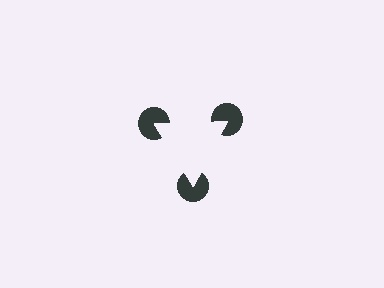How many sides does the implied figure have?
3 sides.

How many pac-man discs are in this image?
There are 3 — one at each vertex of the illusory triangle.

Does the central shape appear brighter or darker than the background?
It typically appears slightly brighter than the background, even though no actual brightness change is drawn.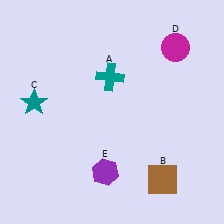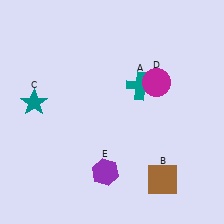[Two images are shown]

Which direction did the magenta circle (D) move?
The magenta circle (D) moved down.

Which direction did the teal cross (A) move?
The teal cross (A) moved right.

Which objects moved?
The objects that moved are: the teal cross (A), the magenta circle (D).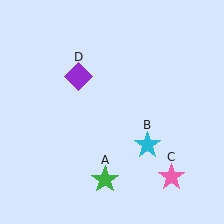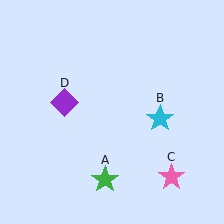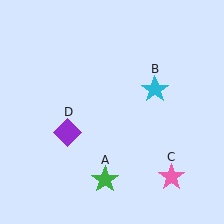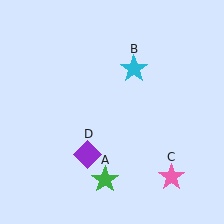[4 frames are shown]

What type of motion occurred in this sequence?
The cyan star (object B), purple diamond (object D) rotated counterclockwise around the center of the scene.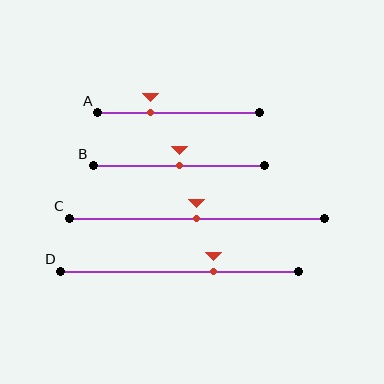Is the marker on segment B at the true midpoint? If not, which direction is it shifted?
Yes, the marker on segment B is at the true midpoint.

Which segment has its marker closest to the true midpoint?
Segment B has its marker closest to the true midpoint.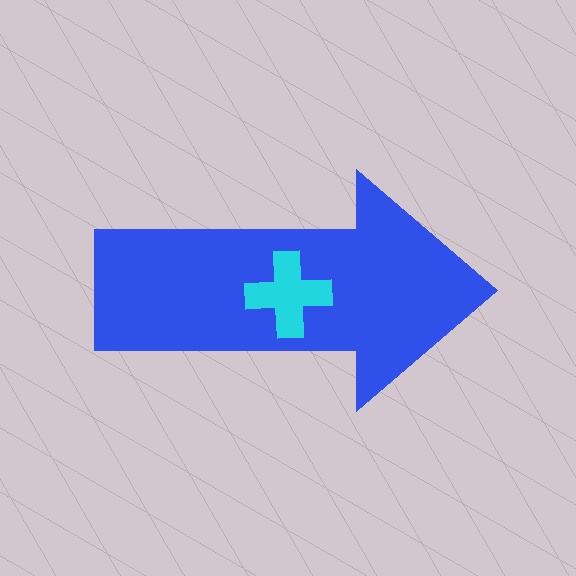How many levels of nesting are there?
2.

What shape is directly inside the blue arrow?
The cyan cross.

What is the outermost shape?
The blue arrow.